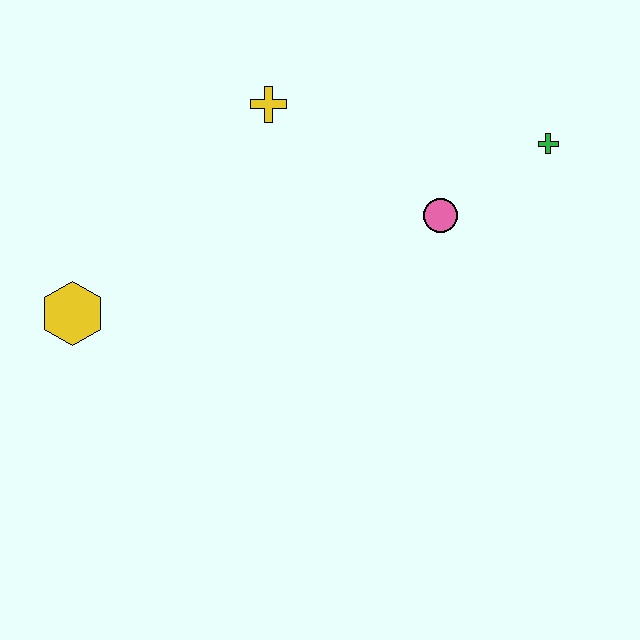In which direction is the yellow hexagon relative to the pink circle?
The yellow hexagon is to the left of the pink circle.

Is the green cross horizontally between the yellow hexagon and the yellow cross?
No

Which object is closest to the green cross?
The pink circle is closest to the green cross.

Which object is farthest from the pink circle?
The yellow hexagon is farthest from the pink circle.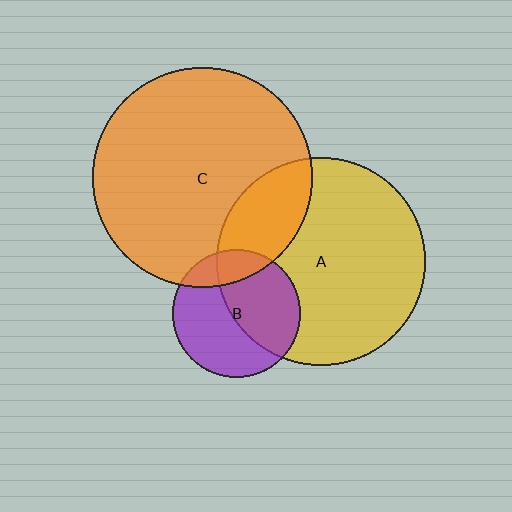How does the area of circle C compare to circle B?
Approximately 3.0 times.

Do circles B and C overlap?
Yes.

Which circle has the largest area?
Circle C (orange).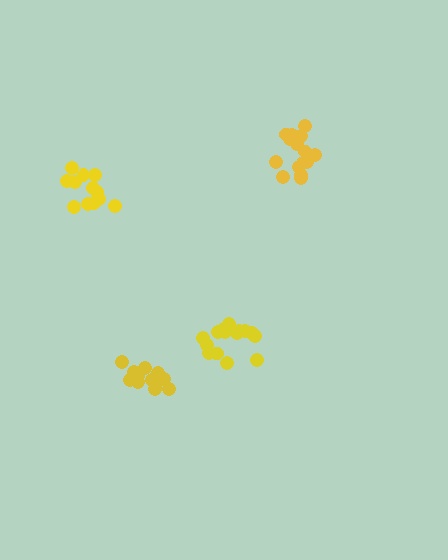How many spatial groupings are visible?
There are 4 spatial groupings.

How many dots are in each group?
Group 1: 15 dots, Group 2: 12 dots, Group 3: 15 dots, Group 4: 15 dots (57 total).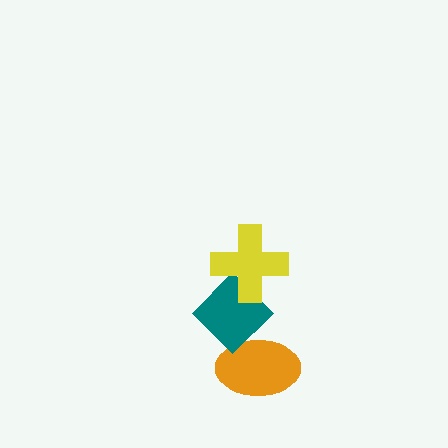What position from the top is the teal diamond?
The teal diamond is 2nd from the top.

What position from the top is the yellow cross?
The yellow cross is 1st from the top.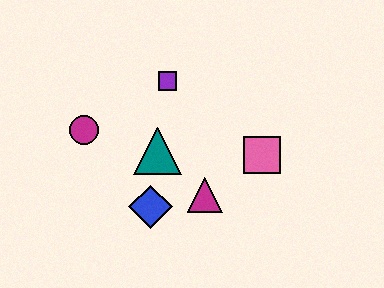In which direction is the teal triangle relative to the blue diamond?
The teal triangle is above the blue diamond.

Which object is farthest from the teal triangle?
The pink square is farthest from the teal triangle.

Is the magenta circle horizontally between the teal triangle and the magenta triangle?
No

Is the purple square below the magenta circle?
No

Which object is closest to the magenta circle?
The teal triangle is closest to the magenta circle.